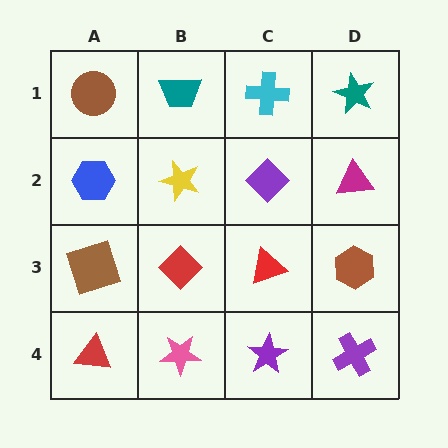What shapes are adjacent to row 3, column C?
A purple diamond (row 2, column C), a purple star (row 4, column C), a red diamond (row 3, column B), a brown hexagon (row 3, column D).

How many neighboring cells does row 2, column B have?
4.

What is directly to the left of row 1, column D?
A cyan cross.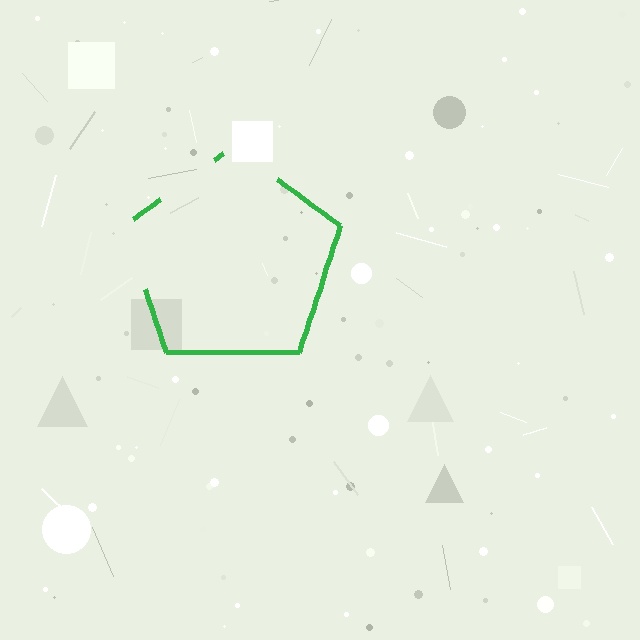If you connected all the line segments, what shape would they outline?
They would outline a pentagon.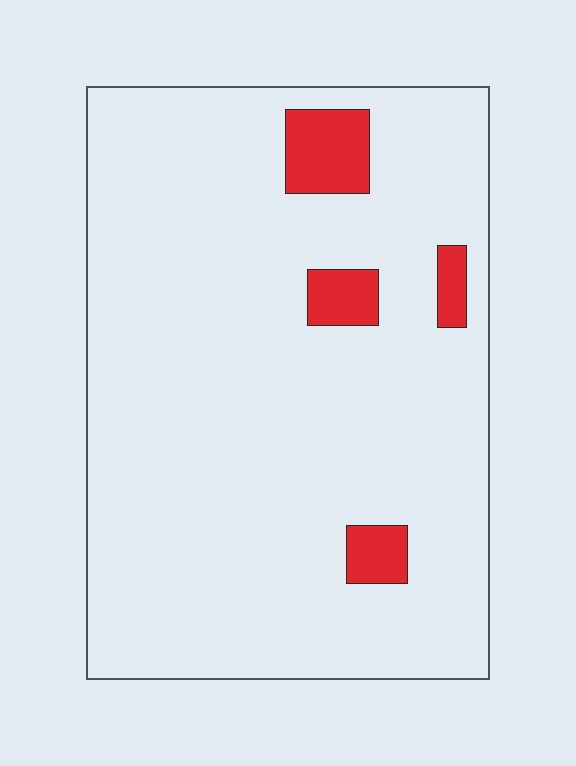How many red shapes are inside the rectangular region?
4.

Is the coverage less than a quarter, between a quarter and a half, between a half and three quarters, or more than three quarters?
Less than a quarter.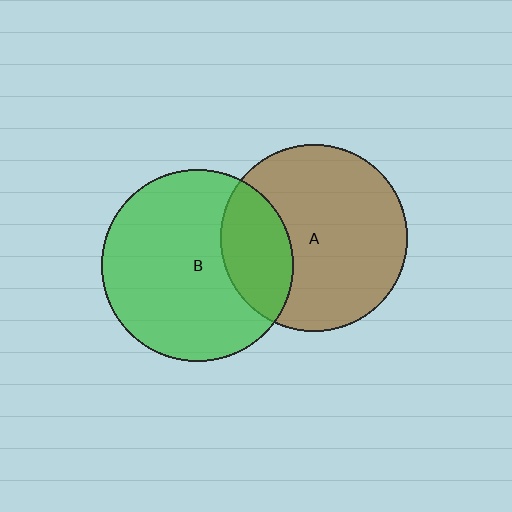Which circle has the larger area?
Circle B (green).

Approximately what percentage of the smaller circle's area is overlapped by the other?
Approximately 25%.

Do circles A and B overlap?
Yes.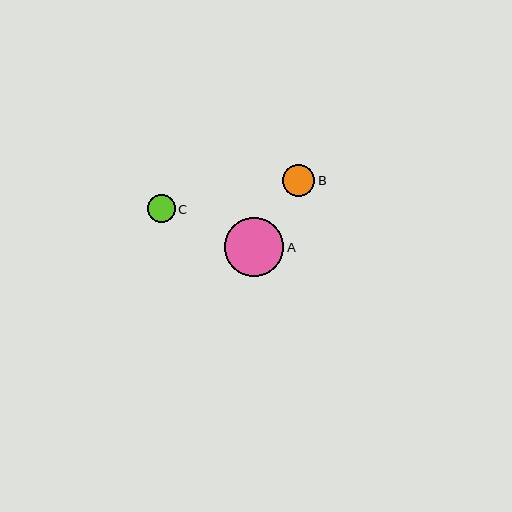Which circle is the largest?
Circle A is the largest with a size of approximately 59 pixels.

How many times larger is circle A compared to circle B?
Circle A is approximately 1.8 times the size of circle B.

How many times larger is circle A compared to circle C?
Circle A is approximately 2.1 times the size of circle C.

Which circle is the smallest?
Circle C is the smallest with a size of approximately 28 pixels.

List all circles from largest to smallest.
From largest to smallest: A, B, C.